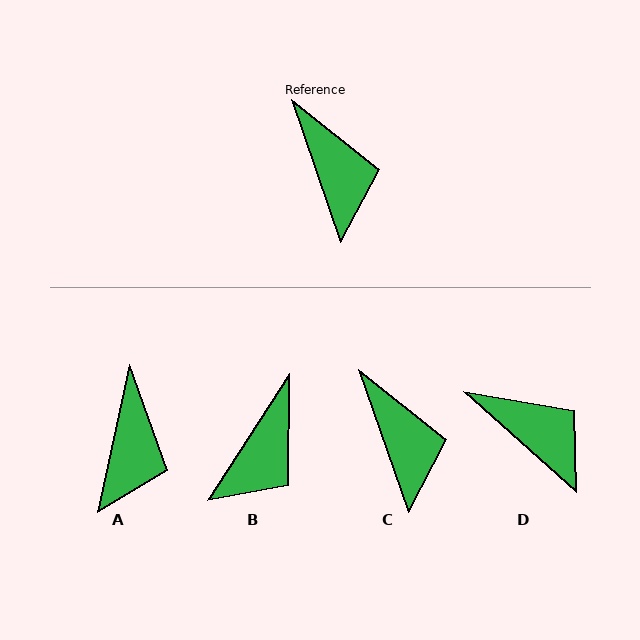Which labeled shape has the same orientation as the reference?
C.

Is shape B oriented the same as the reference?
No, it is off by about 52 degrees.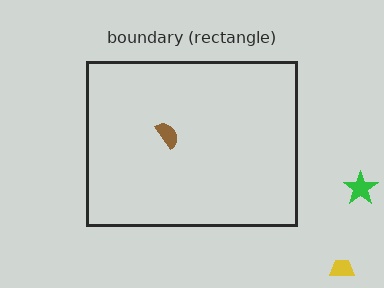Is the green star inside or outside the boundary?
Outside.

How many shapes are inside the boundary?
1 inside, 2 outside.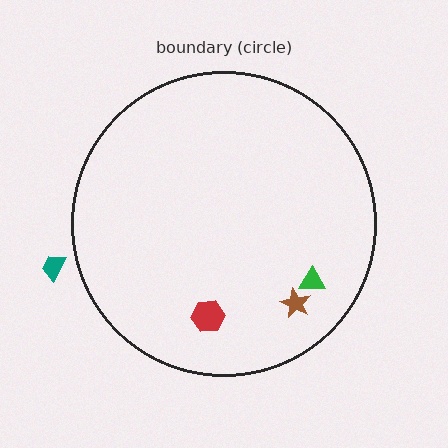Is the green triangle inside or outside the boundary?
Inside.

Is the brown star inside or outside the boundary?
Inside.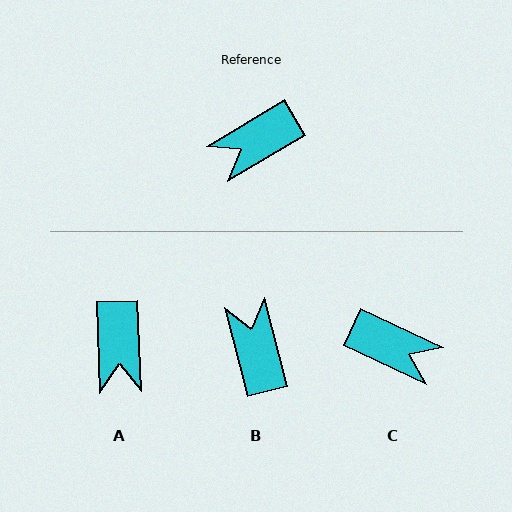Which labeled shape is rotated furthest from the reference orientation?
C, about 124 degrees away.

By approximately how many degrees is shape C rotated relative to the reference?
Approximately 124 degrees counter-clockwise.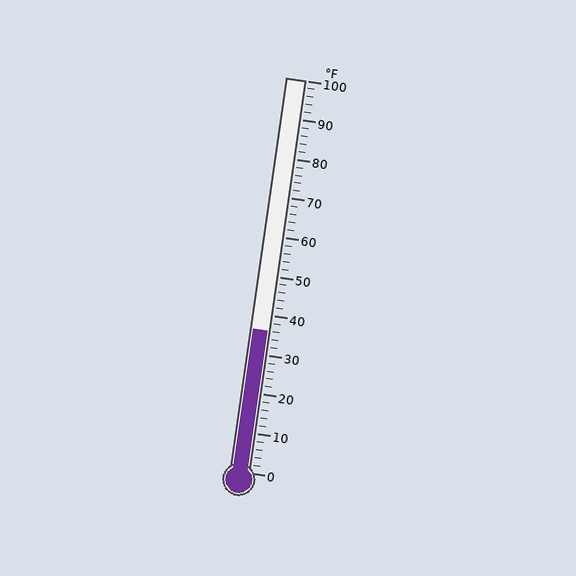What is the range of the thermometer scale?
The thermometer scale ranges from 0°F to 100°F.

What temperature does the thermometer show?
The thermometer shows approximately 36°F.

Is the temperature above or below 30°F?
The temperature is above 30°F.